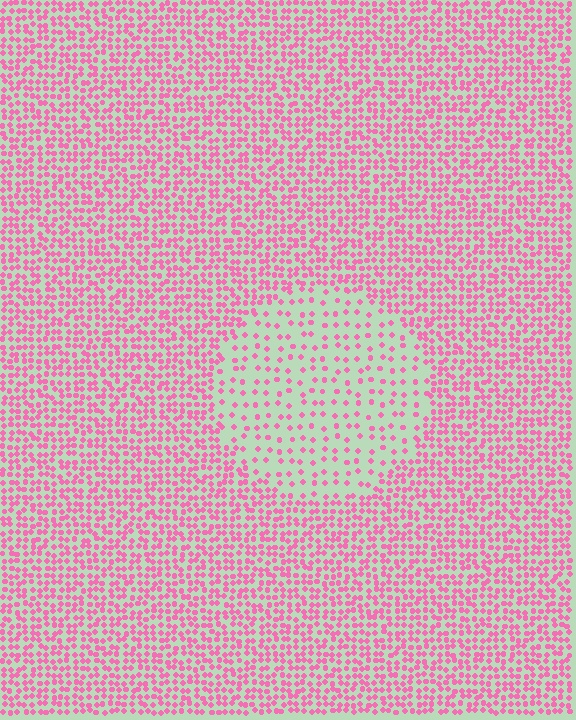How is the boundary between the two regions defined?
The boundary is defined by a change in element density (approximately 2.5x ratio). All elements are the same color, size, and shape.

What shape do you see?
I see a circle.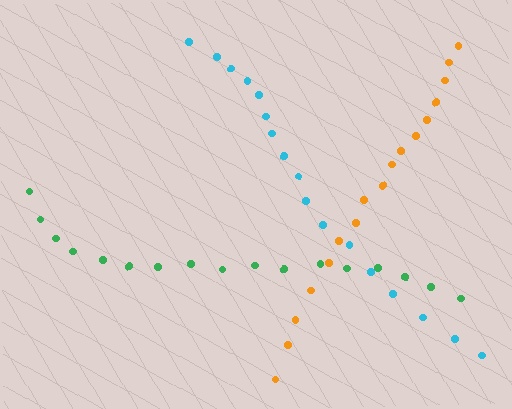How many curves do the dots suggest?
There are 3 distinct paths.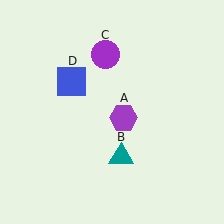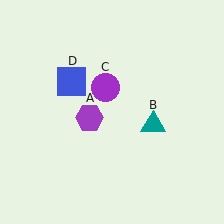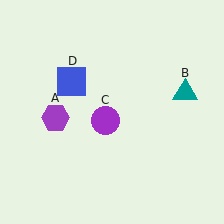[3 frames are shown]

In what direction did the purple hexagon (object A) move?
The purple hexagon (object A) moved left.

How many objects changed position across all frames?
3 objects changed position: purple hexagon (object A), teal triangle (object B), purple circle (object C).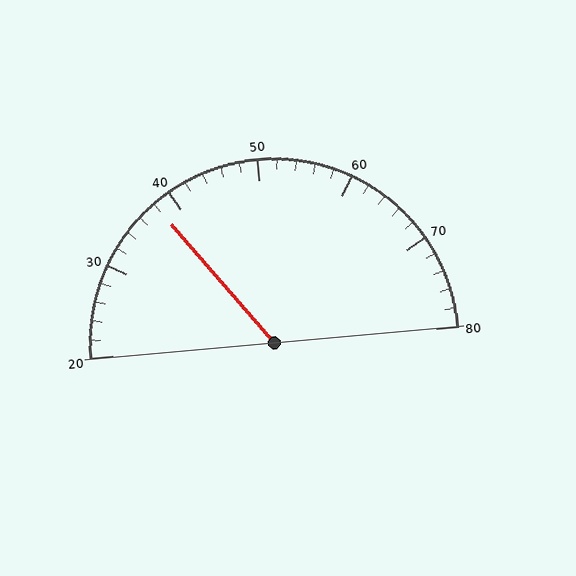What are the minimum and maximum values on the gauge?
The gauge ranges from 20 to 80.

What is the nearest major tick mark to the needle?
The nearest major tick mark is 40.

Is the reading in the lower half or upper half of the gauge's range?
The reading is in the lower half of the range (20 to 80).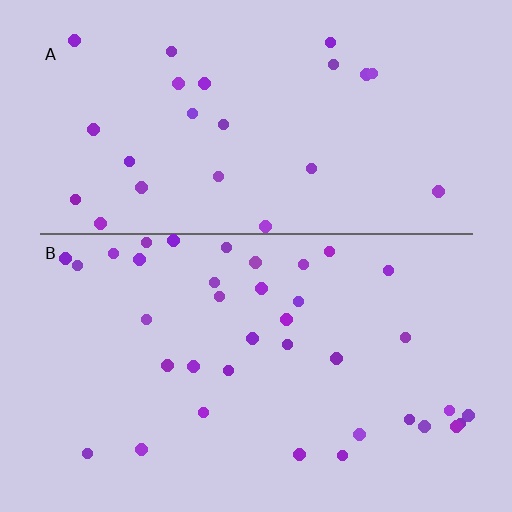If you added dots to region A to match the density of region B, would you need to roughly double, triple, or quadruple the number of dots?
Approximately double.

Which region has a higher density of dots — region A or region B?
B (the bottom).